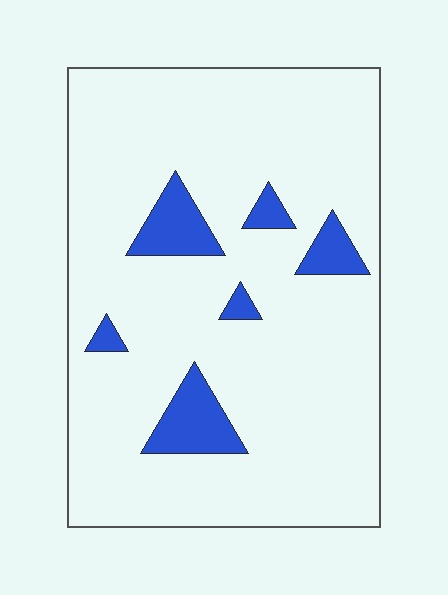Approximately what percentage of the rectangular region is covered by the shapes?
Approximately 10%.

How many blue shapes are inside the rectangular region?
6.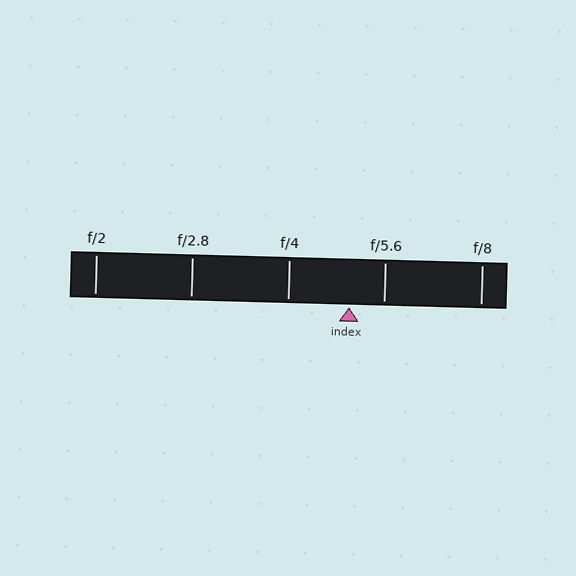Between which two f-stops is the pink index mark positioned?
The index mark is between f/4 and f/5.6.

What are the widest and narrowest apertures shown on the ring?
The widest aperture shown is f/2 and the narrowest is f/8.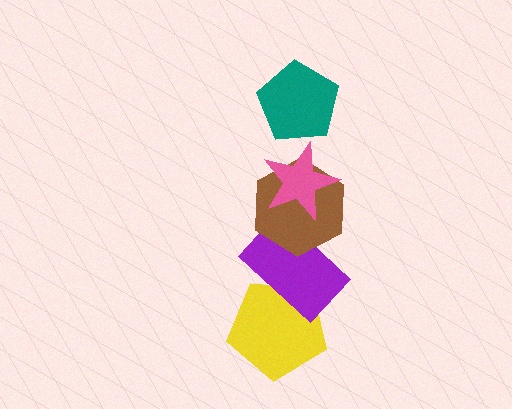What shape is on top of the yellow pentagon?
The purple rectangle is on top of the yellow pentagon.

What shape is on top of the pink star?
The teal pentagon is on top of the pink star.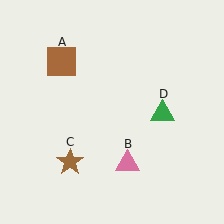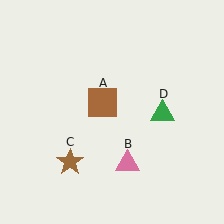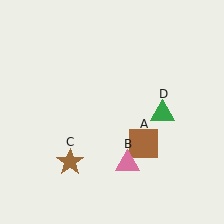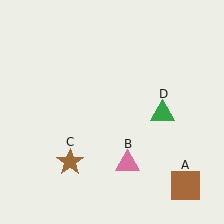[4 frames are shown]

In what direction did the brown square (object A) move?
The brown square (object A) moved down and to the right.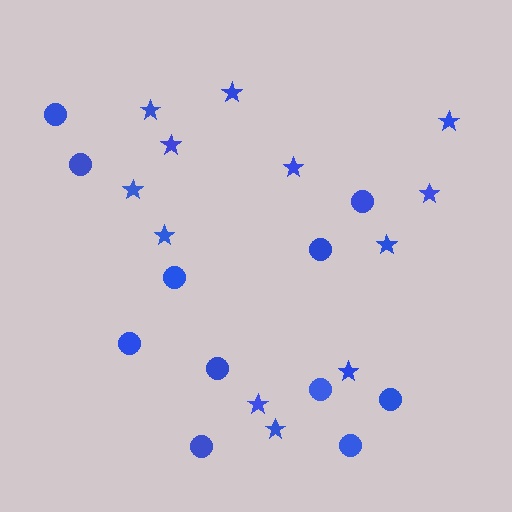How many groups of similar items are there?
There are 2 groups: one group of stars (12) and one group of circles (11).